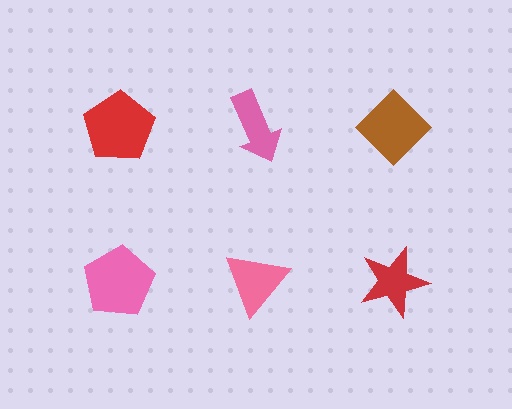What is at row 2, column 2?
A pink triangle.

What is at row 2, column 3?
A red star.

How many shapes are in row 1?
3 shapes.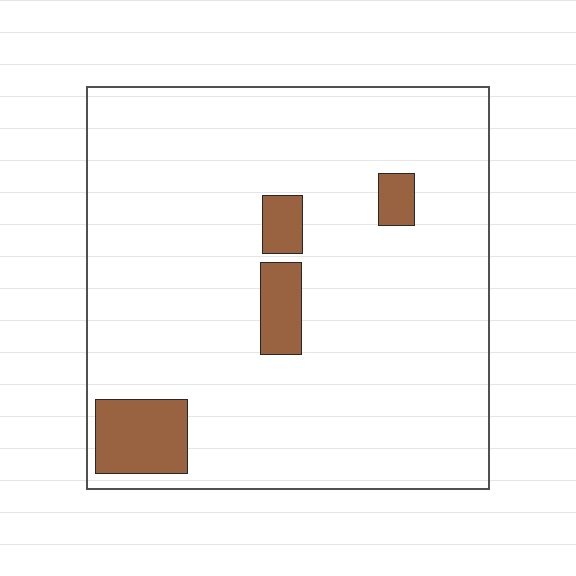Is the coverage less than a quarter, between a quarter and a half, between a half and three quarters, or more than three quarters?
Less than a quarter.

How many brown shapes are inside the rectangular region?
4.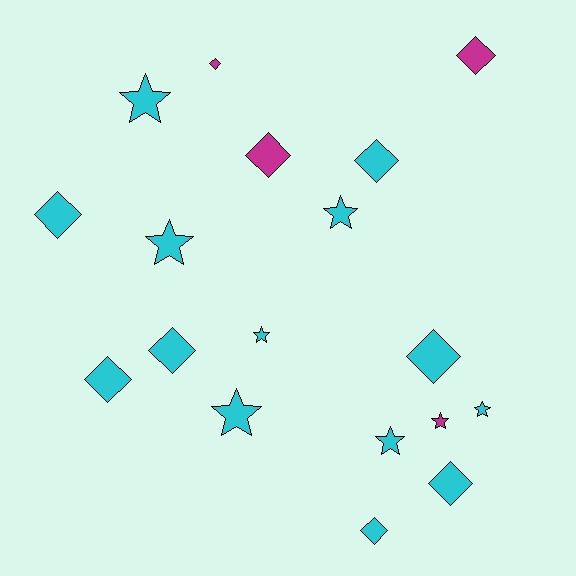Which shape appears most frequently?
Diamond, with 10 objects.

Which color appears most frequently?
Cyan, with 14 objects.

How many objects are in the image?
There are 18 objects.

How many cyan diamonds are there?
There are 7 cyan diamonds.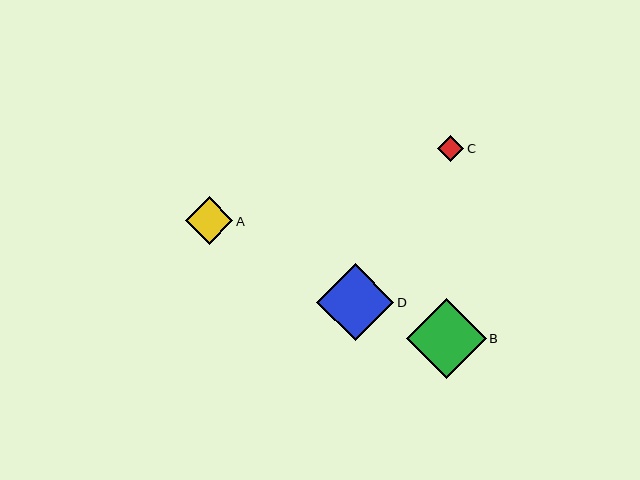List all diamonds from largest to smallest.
From largest to smallest: B, D, A, C.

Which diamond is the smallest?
Diamond C is the smallest with a size of approximately 26 pixels.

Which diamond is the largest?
Diamond B is the largest with a size of approximately 80 pixels.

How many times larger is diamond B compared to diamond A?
Diamond B is approximately 1.7 times the size of diamond A.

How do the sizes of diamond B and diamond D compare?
Diamond B and diamond D are approximately the same size.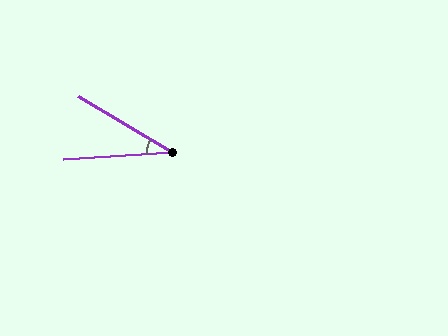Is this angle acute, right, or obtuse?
It is acute.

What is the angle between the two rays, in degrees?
Approximately 35 degrees.